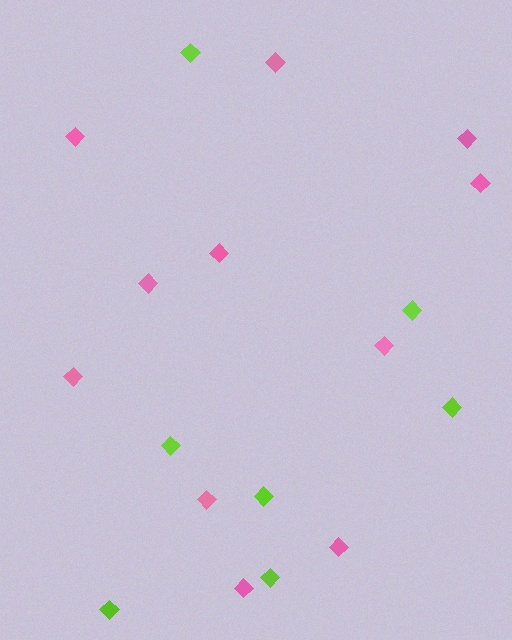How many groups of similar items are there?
There are 2 groups: one group of lime diamonds (7) and one group of pink diamonds (11).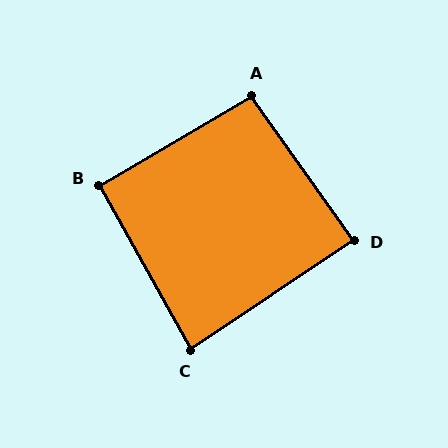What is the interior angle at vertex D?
Approximately 89 degrees (approximately right).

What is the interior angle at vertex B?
Approximately 91 degrees (approximately right).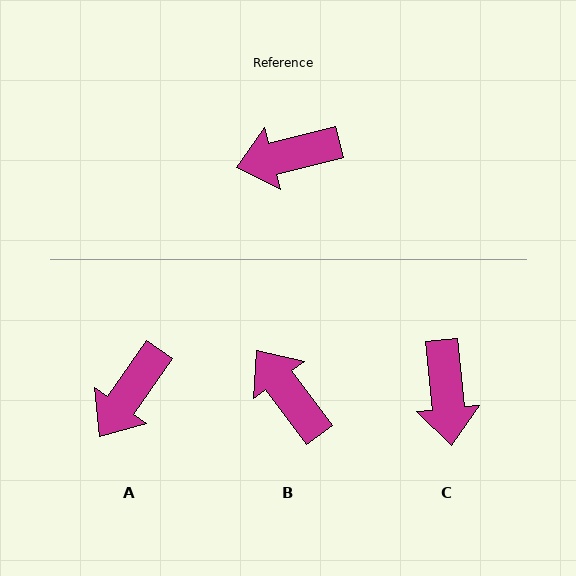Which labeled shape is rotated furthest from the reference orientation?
C, about 81 degrees away.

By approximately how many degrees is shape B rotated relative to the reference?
Approximately 68 degrees clockwise.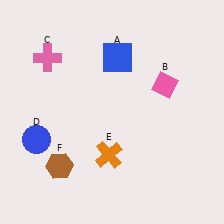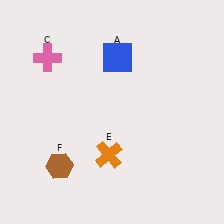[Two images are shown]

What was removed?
The pink diamond (B), the blue circle (D) were removed in Image 2.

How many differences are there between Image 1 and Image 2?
There are 2 differences between the two images.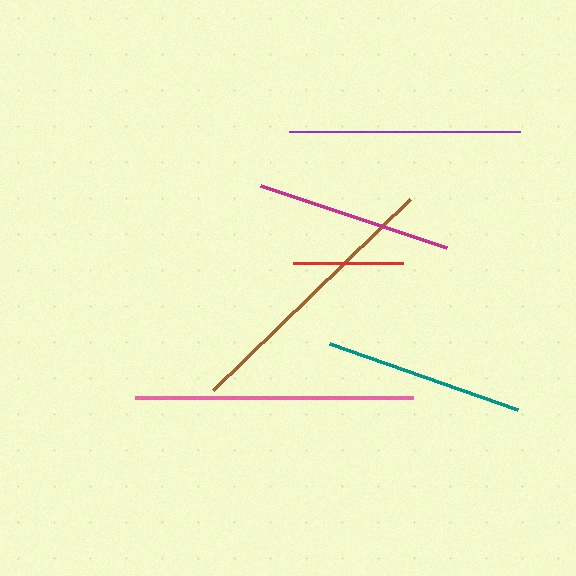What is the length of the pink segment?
The pink segment is approximately 278 pixels long.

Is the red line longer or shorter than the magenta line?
The magenta line is longer than the red line.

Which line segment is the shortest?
The red line is the shortest at approximately 110 pixels.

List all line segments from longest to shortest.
From longest to shortest: pink, brown, purple, teal, magenta, red.